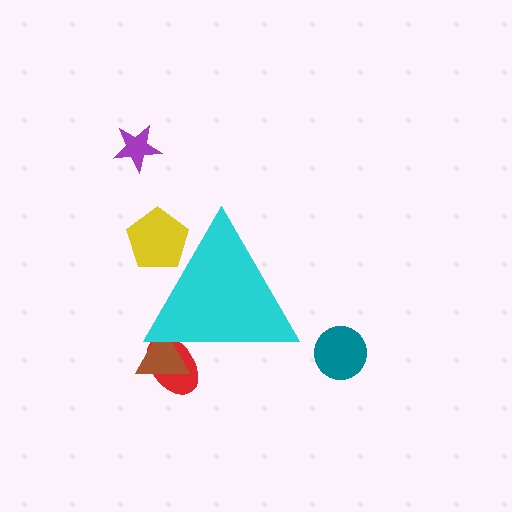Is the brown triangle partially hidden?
Yes, the brown triangle is partially hidden behind the cyan triangle.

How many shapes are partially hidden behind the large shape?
3 shapes are partially hidden.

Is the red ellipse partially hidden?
Yes, the red ellipse is partially hidden behind the cyan triangle.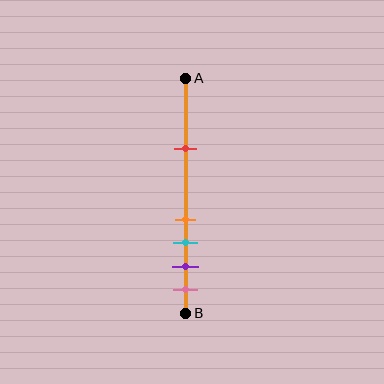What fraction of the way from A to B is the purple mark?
The purple mark is approximately 80% (0.8) of the way from A to B.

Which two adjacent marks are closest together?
The orange and cyan marks are the closest adjacent pair.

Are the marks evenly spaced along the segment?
No, the marks are not evenly spaced.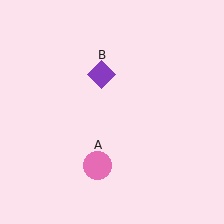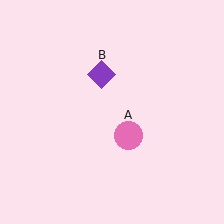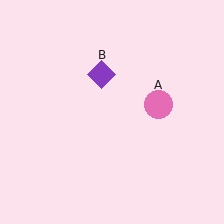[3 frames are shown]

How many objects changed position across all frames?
1 object changed position: pink circle (object A).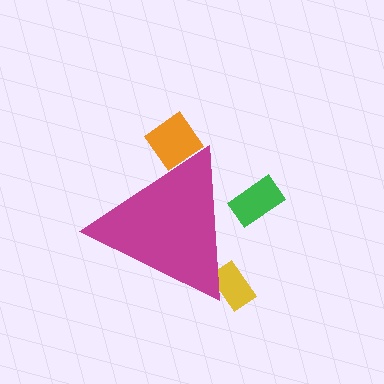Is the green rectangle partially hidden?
Yes, the green rectangle is partially hidden behind the magenta triangle.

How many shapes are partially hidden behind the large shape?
3 shapes are partially hidden.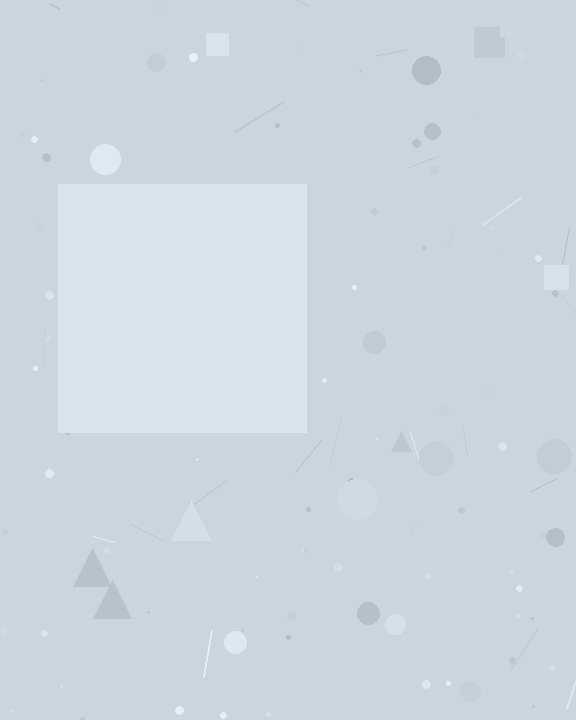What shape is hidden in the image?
A square is hidden in the image.